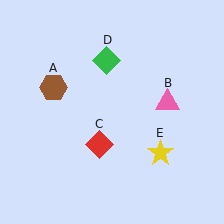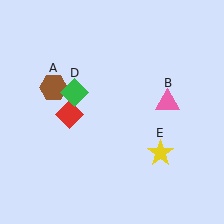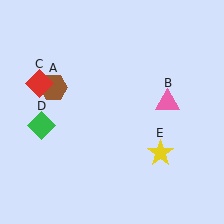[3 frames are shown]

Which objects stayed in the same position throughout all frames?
Brown hexagon (object A) and pink triangle (object B) and yellow star (object E) remained stationary.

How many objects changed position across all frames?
2 objects changed position: red diamond (object C), green diamond (object D).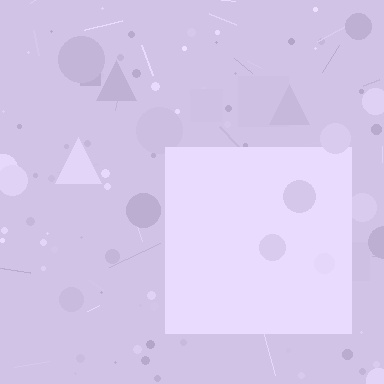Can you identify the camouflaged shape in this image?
The camouflaged shape is a square.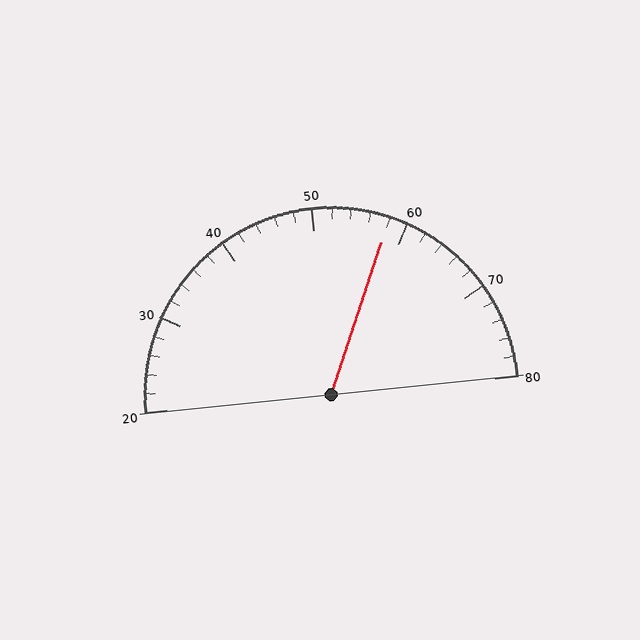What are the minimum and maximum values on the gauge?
The gauge ranges from 20 to 80.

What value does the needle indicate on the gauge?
The needle indicates approximately 58.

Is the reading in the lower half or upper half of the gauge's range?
The reading is in the upper half of the range (20 to 80).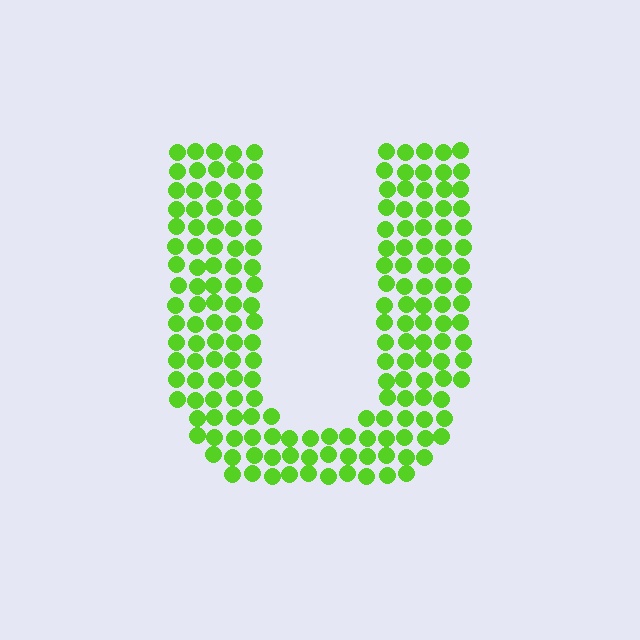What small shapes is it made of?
It is made of small circles.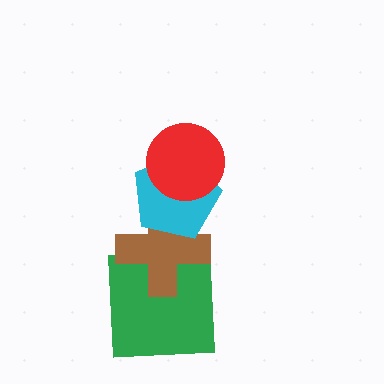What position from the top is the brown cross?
The brown cross is 3rd from the top.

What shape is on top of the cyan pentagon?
The red circle is on top of the cyan pentagon.